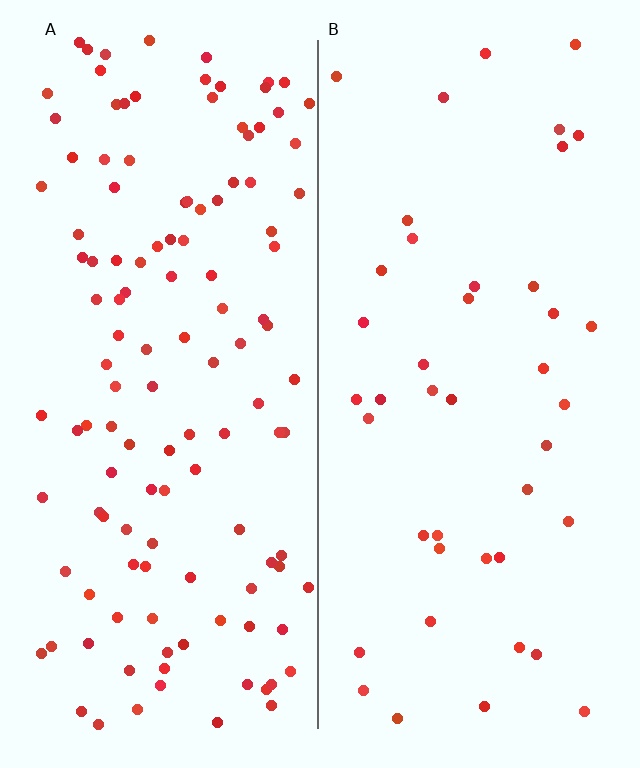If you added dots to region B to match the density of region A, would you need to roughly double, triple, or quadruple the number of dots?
Approximately triple.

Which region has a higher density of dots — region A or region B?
A (the left).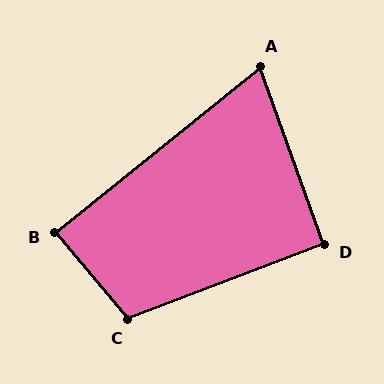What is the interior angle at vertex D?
Approximately 91 degrees (approximately right).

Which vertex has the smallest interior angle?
A, at approximately 71 degrees.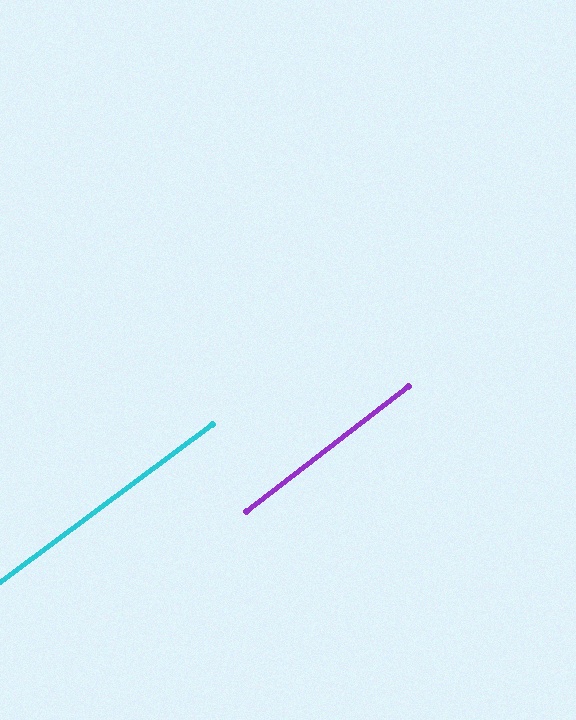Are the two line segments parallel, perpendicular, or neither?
Parallel — their directions differ by only 0.8°.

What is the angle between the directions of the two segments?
Approximately 1 degree.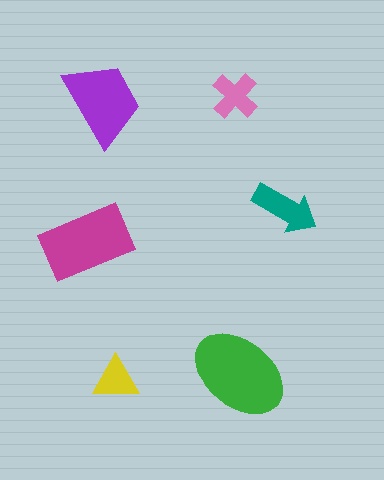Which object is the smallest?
The yellow triangle.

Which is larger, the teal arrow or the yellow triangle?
The teal arrow.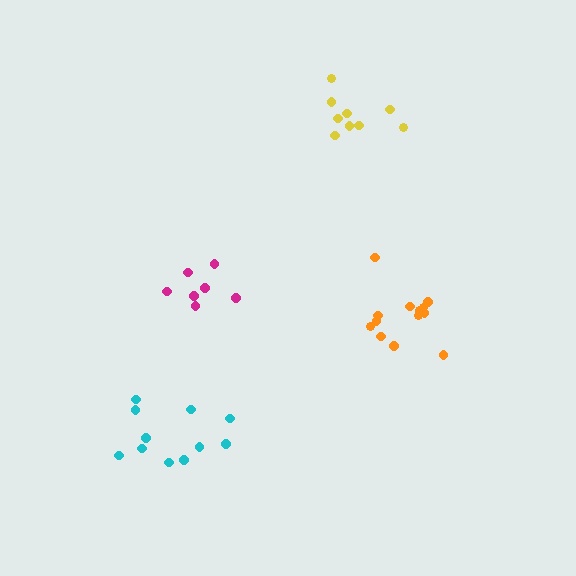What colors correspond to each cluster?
The clusters are colored: orange, yellow, cyan, magenta.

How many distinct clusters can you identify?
There are 4 distinct clusters.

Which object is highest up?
The yellow cluster is topmost.